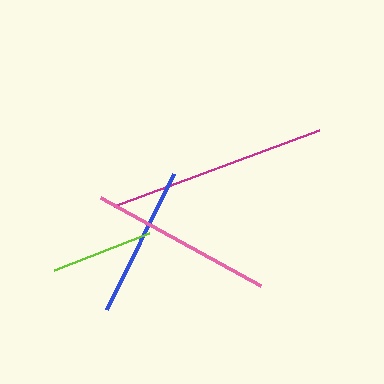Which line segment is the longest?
The magenta line is the longest at approximately 219 pixels.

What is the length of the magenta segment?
The magenta segment is approximately 219 pixels long.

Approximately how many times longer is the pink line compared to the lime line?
The pink line is approximately 1.8 times the length of the lime line.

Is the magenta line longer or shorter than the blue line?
The magenta line is longer than the blue line.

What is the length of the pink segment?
The pink segment is approximately 183 pixels long.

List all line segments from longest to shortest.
From longest to shortest: magenta, pink, blue, lime.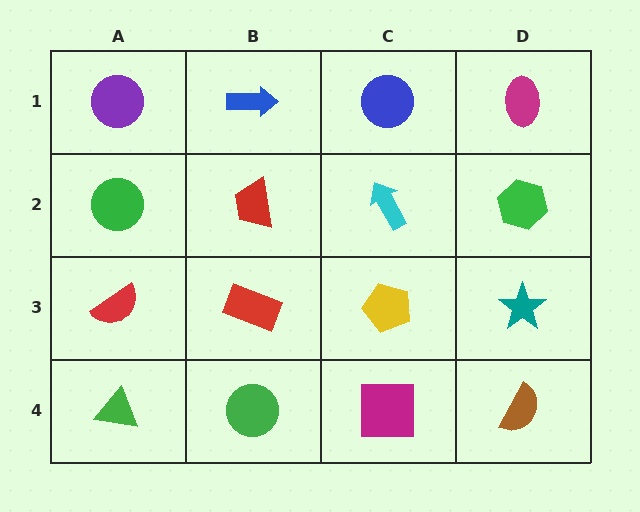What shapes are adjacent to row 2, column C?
A blue circle (row 1, column C), a yellow pentagon (row 3, column C), a red trapezoid (row 2, column B), a green hexagon (row 2, column D).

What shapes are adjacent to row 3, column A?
A green circle (row 2, column A), a green triangle (row 4, column A), a red rectangle (row 3, column B).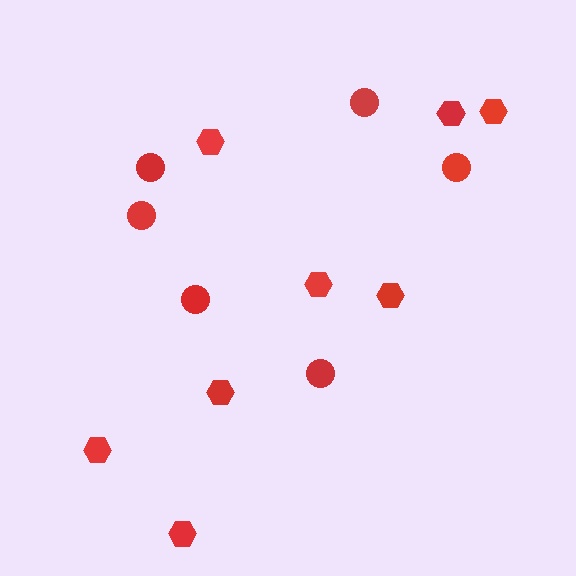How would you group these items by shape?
There are 2 groups: one group of hexagons (8) and one group of circles (6).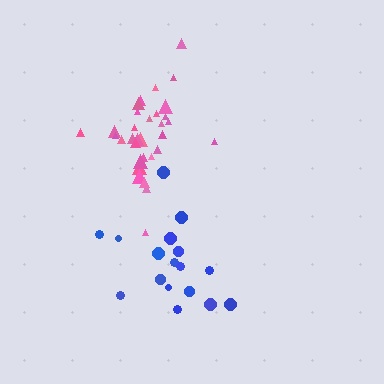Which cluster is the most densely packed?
Pink.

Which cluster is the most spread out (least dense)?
Blue.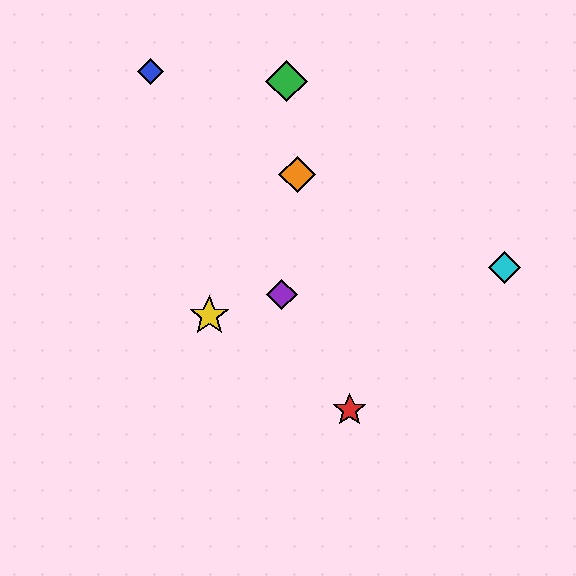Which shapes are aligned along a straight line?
The red star, the blue diamond, the purple diamond are aligned along a straight line.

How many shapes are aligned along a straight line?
3 shapes (the red star, the blue diamond, the purple diamond) are aligned along a straight line.